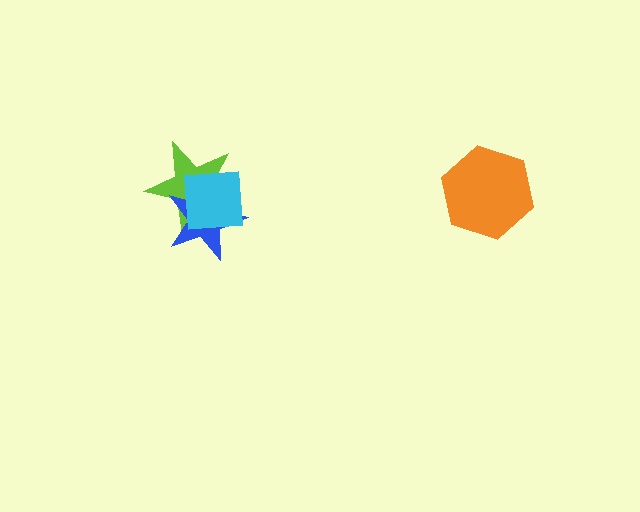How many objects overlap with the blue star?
2 objects overlap with the blue star.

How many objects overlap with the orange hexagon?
0 objects overlap with the orange hexagon.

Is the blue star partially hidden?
Yes, it is partially covered by another shape.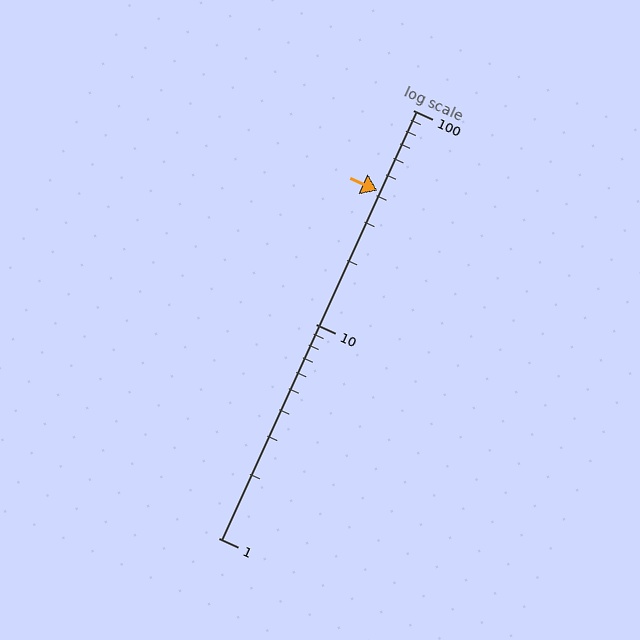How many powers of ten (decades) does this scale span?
The scale spans 2 decades, from 1 to 100.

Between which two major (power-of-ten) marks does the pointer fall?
The pointer is between 10 and 100.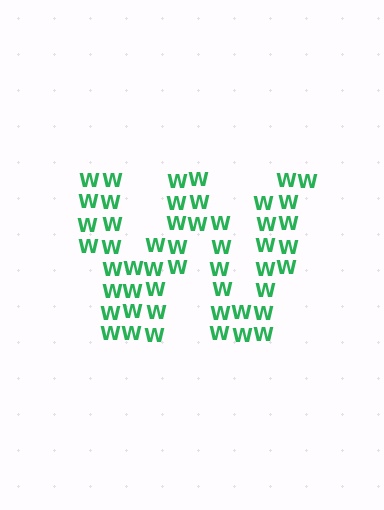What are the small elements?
The small elements are letter W's.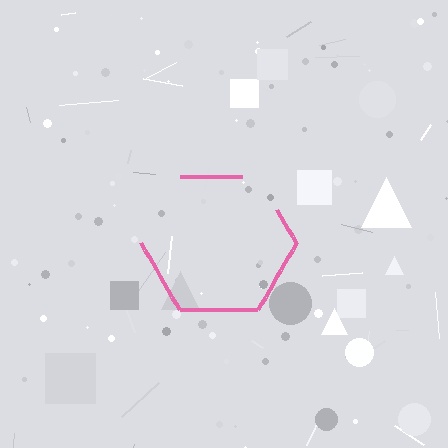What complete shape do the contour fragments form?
The contour fragments form a hexagon.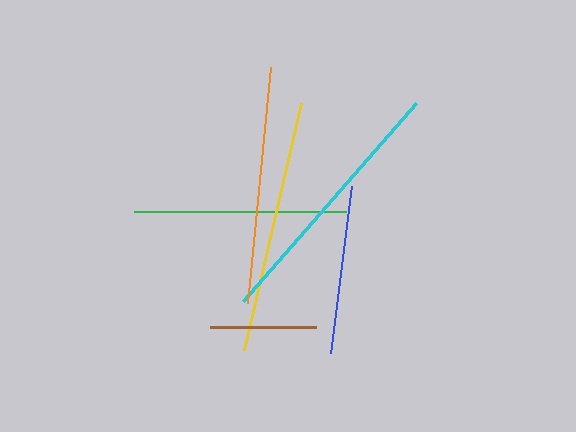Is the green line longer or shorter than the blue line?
The green line is longer than the blue line.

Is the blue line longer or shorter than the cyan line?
The cyan line is longer than the blue line.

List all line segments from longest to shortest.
From longest to shortest: cyan, yellow, orange, green, blue, brown.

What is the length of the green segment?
The green segment is approximately 212 pixels long.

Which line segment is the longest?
The cyan line is the longest at approximately 262 pixels.